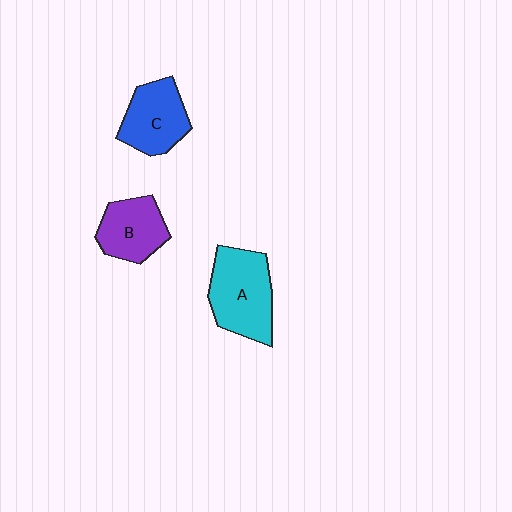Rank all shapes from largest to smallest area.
From largest to smallest: A (cyan), C (blue), B (purple).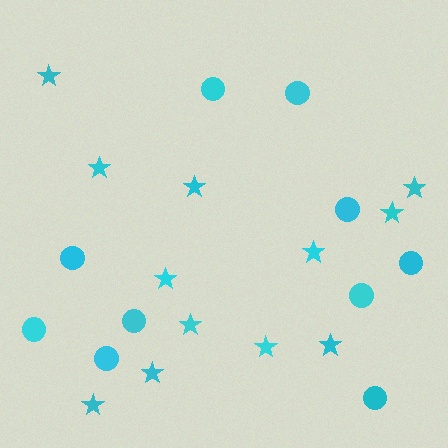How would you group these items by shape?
There are 2 groups: one group of circles (10) and one group of stars (12).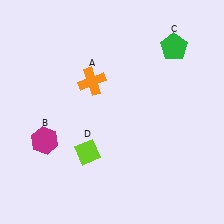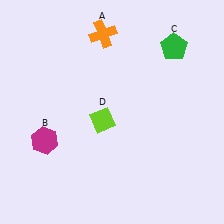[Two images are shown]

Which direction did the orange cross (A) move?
The orange cross (A) moved up.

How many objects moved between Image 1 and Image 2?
2 objects moved between the two images.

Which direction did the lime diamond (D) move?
The lime diamond (D) moved up.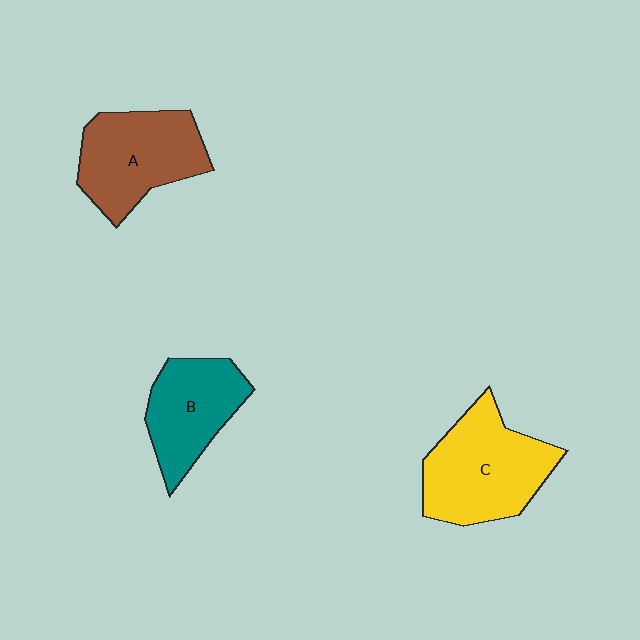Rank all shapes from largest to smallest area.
From largest to smallest: C (yellow), A (brown), B (teal).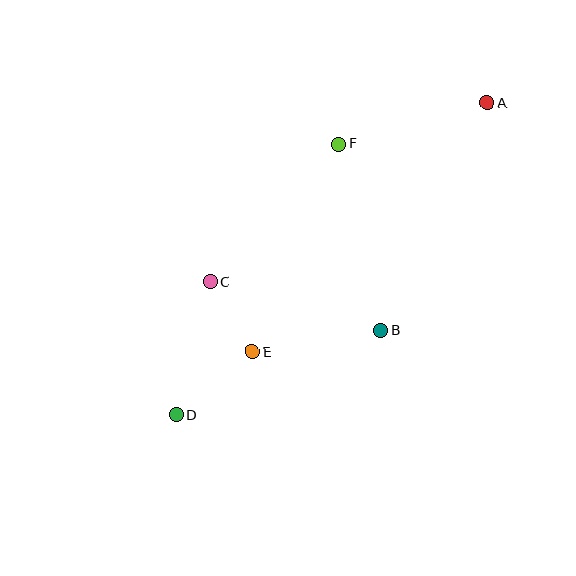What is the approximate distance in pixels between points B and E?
The distance between B and E is approximately 131 pixels.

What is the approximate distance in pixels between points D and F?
The distance between D and F is approximately 316 pixels.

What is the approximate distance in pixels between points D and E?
The distance between D and E is approximately 99 pixels.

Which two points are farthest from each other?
Points A and D are farthest from each other.